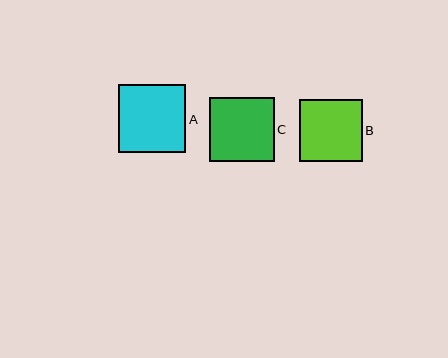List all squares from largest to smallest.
From largest to smallest: A, C, B.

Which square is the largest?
Square A is the largest with a size of approximately 67 pixels.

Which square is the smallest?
Square B is the smallest with a size of approximately 62 pixels.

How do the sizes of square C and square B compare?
Square C and square B are approximately the same size.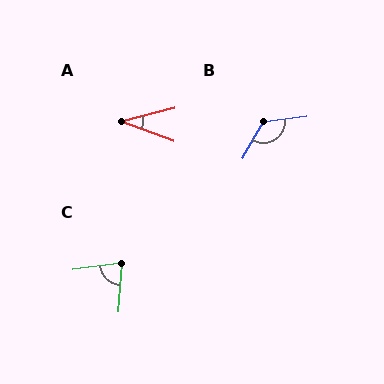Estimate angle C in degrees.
Approximately 78 degrees.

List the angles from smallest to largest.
A (35°), C (78°), B (128°).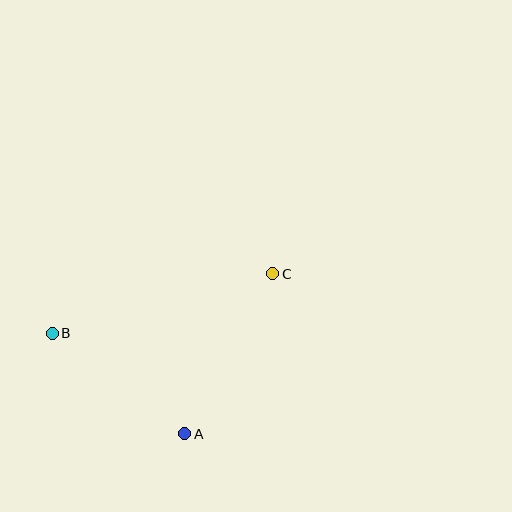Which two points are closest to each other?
Points A and B are closest to each other.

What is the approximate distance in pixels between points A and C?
The distance between A and C is approximately 182 pixels.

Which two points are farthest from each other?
Points B and C are farthest from each other.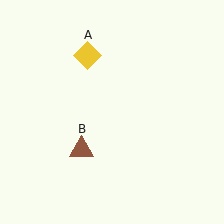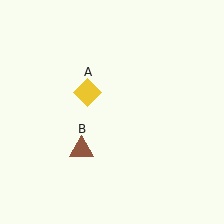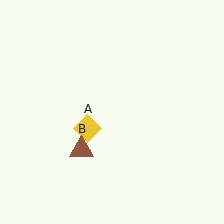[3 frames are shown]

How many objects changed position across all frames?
1 object changed position: yellow diamond (object A).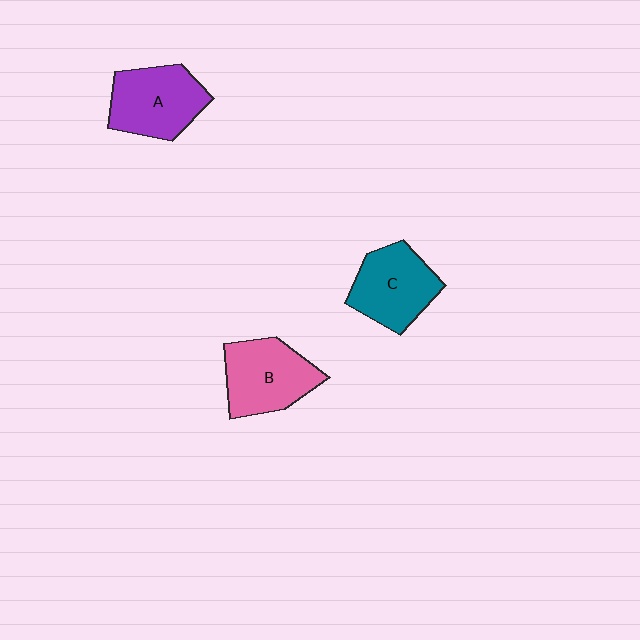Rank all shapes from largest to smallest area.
From largest to smallest: A (purple), B (pink), C (teal).